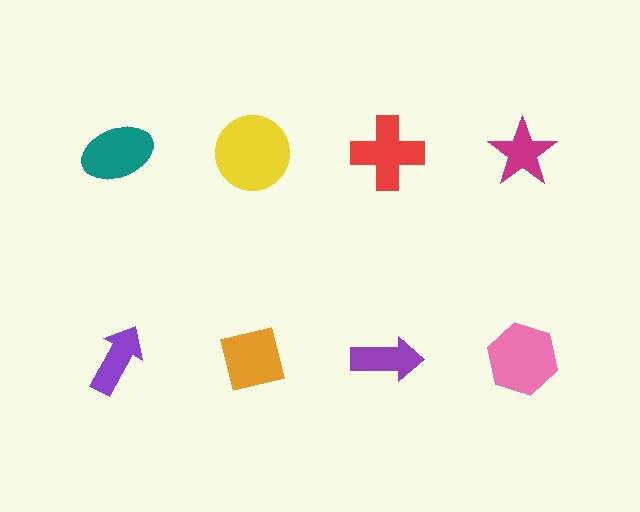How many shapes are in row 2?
4 shapes.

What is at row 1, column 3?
A red cross.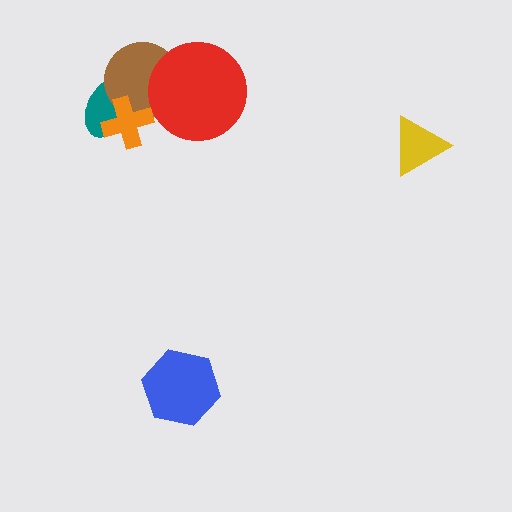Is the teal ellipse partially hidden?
Yes, it is partially covered by another shape.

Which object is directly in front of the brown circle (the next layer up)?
The red circle is directly in front of the brown circle.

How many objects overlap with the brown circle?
3 objects overlap with the brown circle.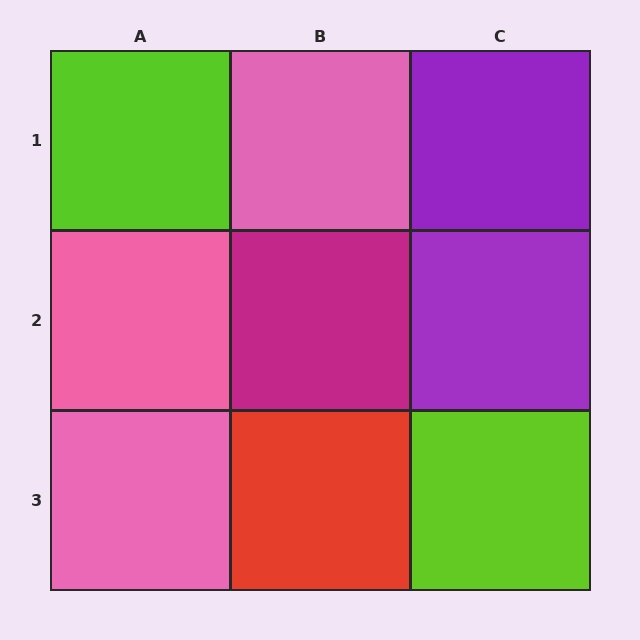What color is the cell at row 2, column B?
Magenta.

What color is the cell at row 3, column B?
Red.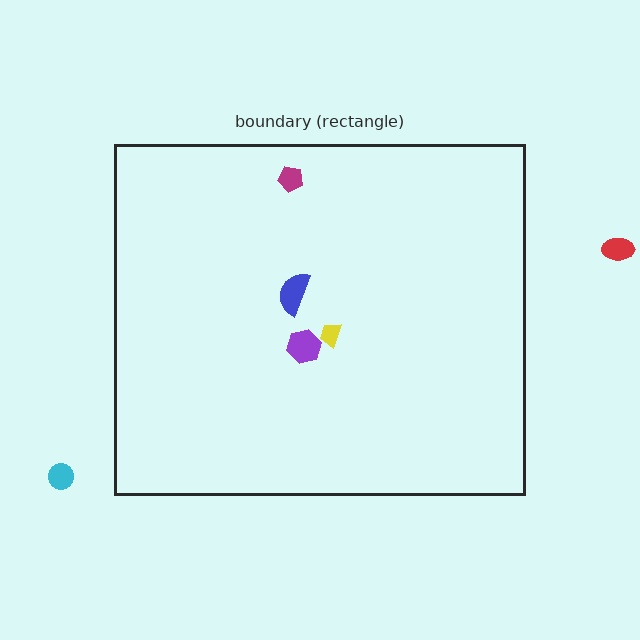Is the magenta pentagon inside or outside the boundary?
Inside.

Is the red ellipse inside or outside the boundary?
Outside.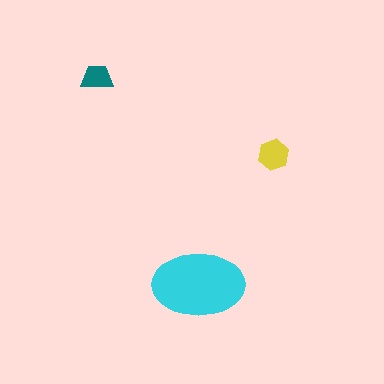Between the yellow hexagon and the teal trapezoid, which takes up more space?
The yellow hexagon.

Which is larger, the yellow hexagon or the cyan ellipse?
The cyan ellipse.